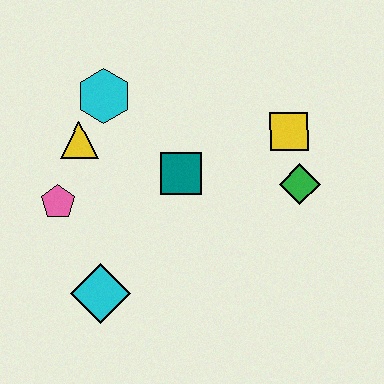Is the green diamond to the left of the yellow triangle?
No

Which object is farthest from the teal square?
The cyan diamond is farthest from the teal square.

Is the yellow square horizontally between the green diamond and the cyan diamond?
Yes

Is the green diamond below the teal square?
Yes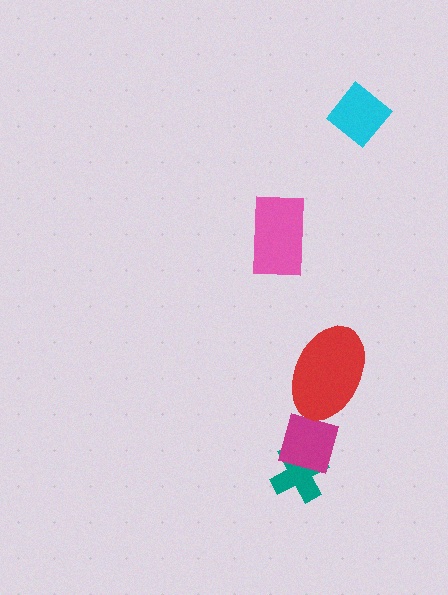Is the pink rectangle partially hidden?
No, no other shape covers it.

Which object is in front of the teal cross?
The magenta square is in front of the teal cross.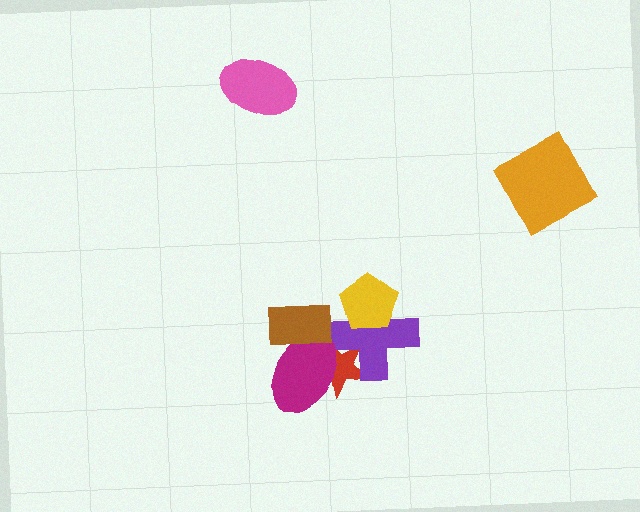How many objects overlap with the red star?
2 objects overlap with the red star.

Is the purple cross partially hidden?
Yes, it is partially covered by another shape.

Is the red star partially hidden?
Yes, it is partially covered by another shape.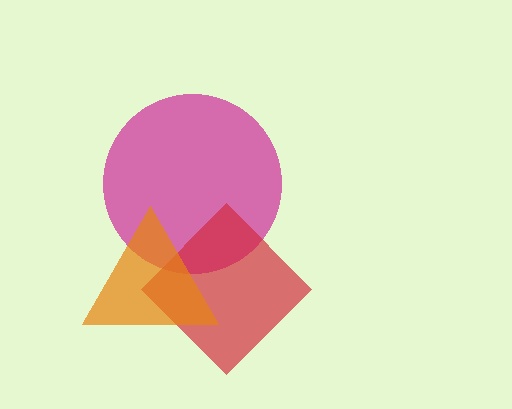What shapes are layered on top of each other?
The layered shapes are: a magenta circle, a red diamond, an orange triangle.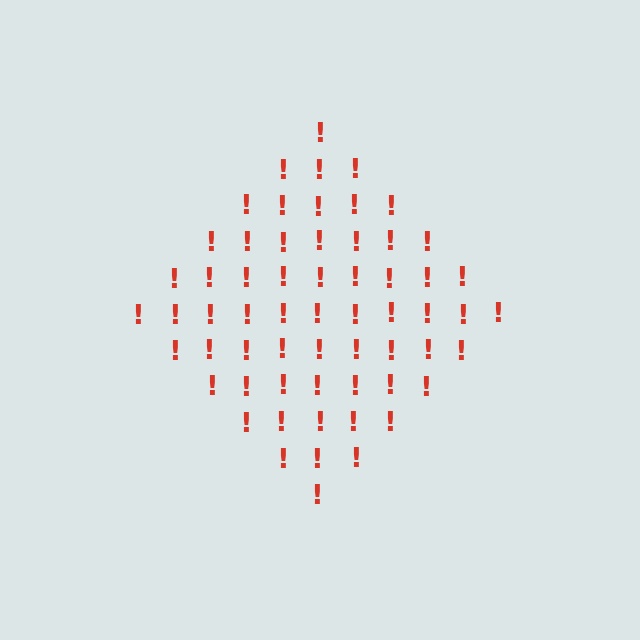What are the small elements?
The small elements are exclamation marks.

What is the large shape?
The large shape is a diamond.